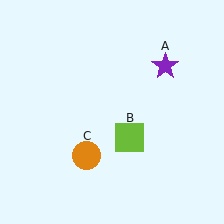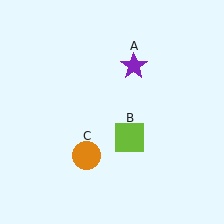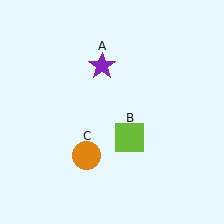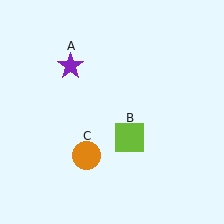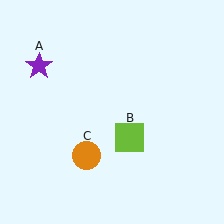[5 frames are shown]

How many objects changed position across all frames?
1 object changed position: purple star (object A).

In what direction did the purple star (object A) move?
The purple star (object A) moved left.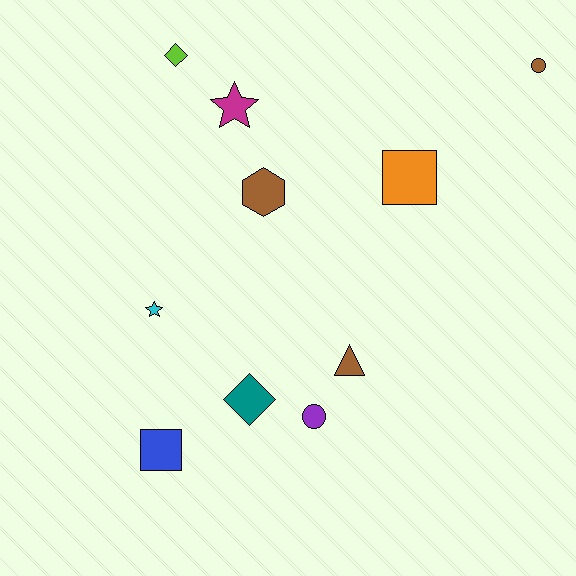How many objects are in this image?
There are 10 objects.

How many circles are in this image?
There are 2 circles.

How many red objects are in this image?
There are no red objects.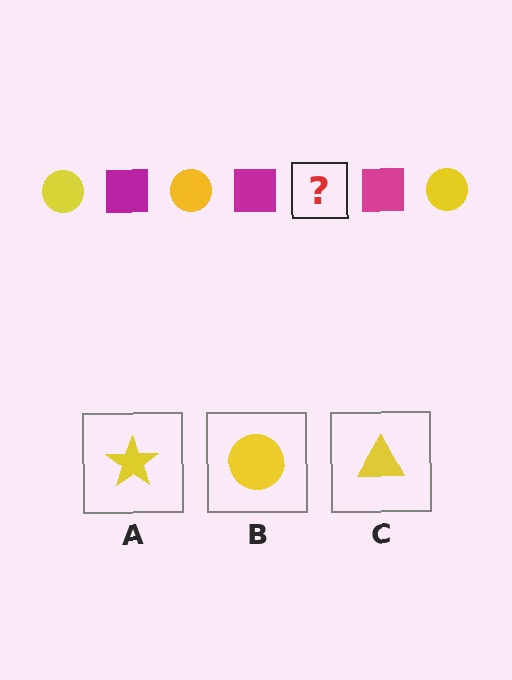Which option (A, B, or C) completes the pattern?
B.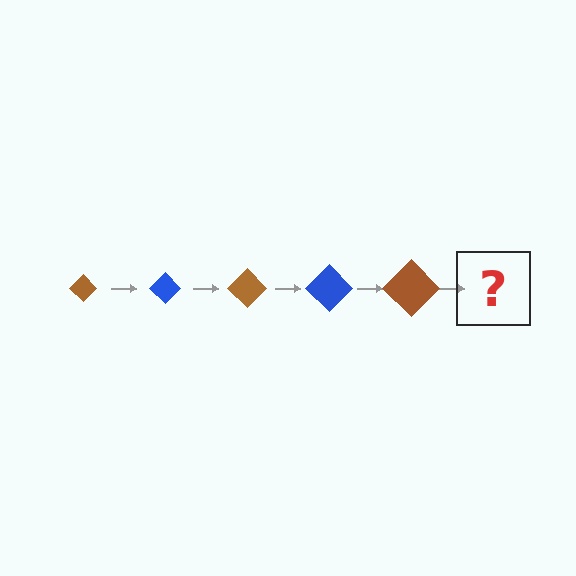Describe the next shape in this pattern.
It should be a blue diamond, larger than the previous one.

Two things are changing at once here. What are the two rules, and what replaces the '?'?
The two rules are that the diamond grows larger each step and the color cycles through brown and blue. The '?' should be a blue diamond, larger than the previous one.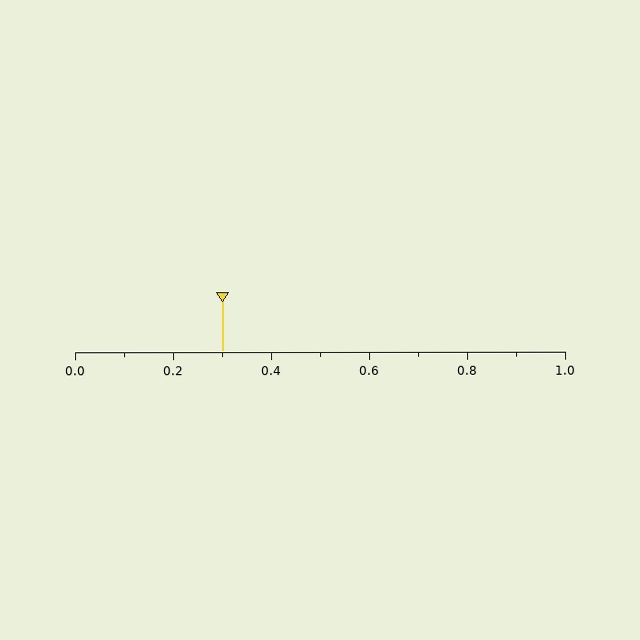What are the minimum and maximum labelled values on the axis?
The axis runs from 0.0 to 1.0.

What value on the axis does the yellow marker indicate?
The marker indicates approximately 0.3.